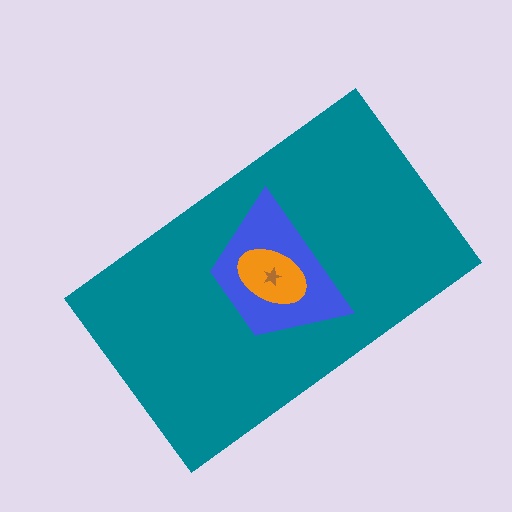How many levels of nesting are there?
4.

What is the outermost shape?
The teal rectangle.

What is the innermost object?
The brown star.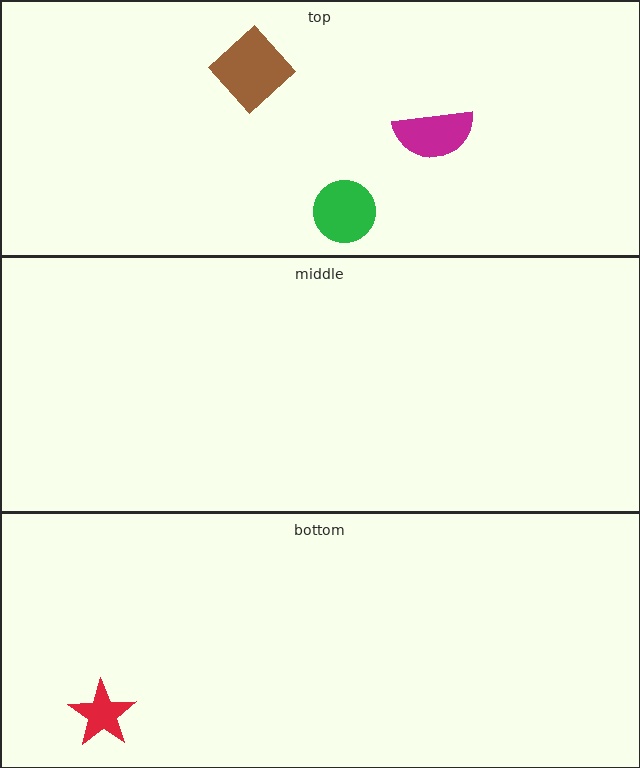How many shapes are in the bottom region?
1.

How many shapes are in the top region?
3.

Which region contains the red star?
The bottom region.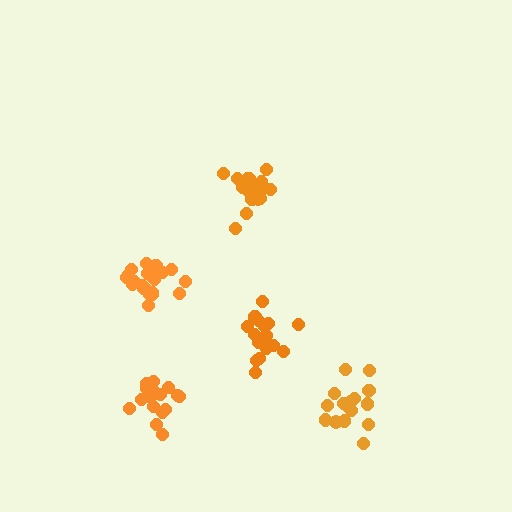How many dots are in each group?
Group 1: 21 dots, Group 2: 17 dots, Group 3: 17 dots, Group 4: 16 dots, Group 5: 17 dots (88 total).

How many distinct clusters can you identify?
There are 5 distinct clusters.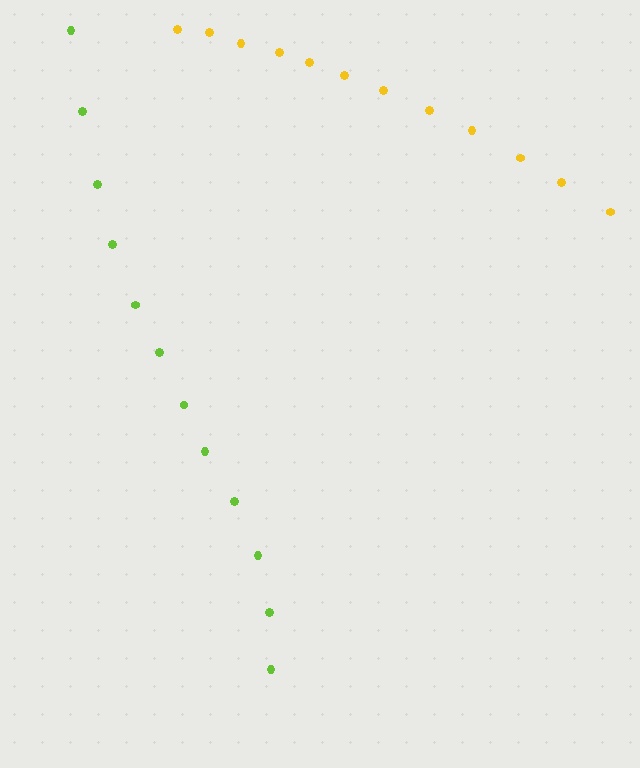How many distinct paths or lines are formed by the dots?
There are 2 distinct paths.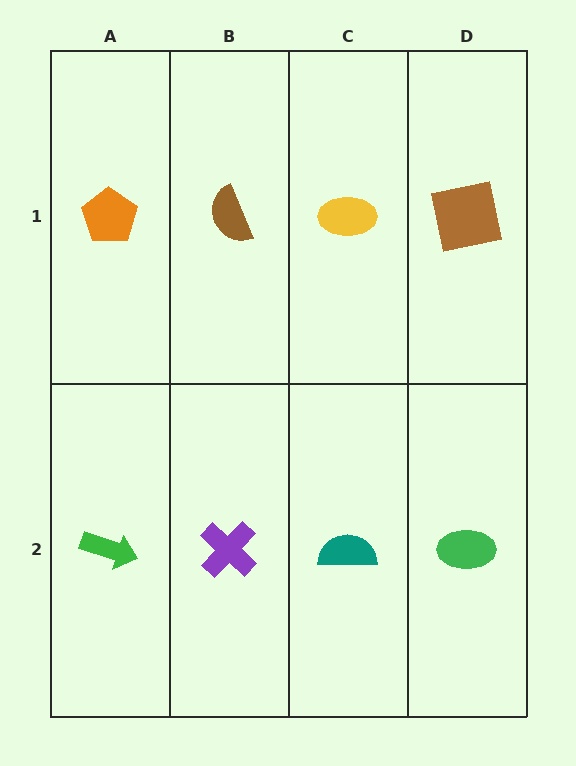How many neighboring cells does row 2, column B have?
3.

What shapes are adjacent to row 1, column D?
A green ellipse (row 2, column D), a yellow ellipse (row 1, column C).